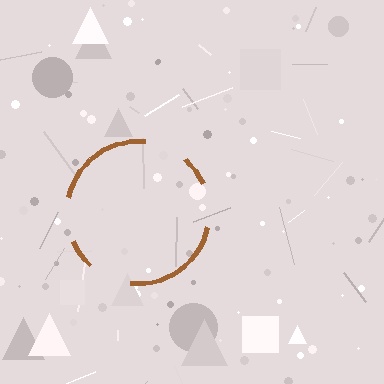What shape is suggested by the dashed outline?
The dashed outline suggests a circle.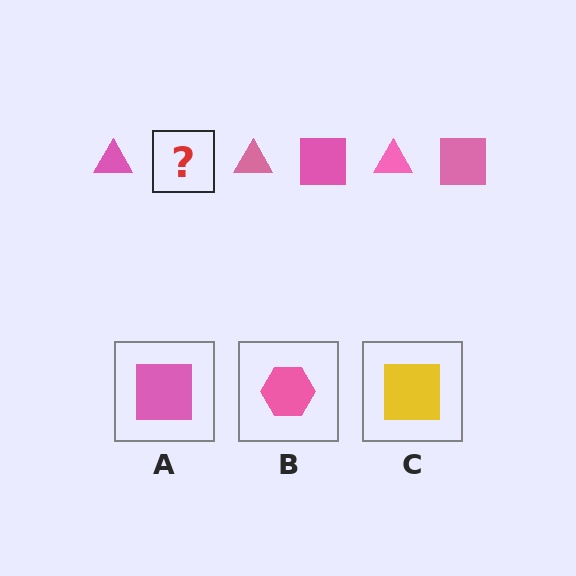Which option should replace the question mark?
Option A.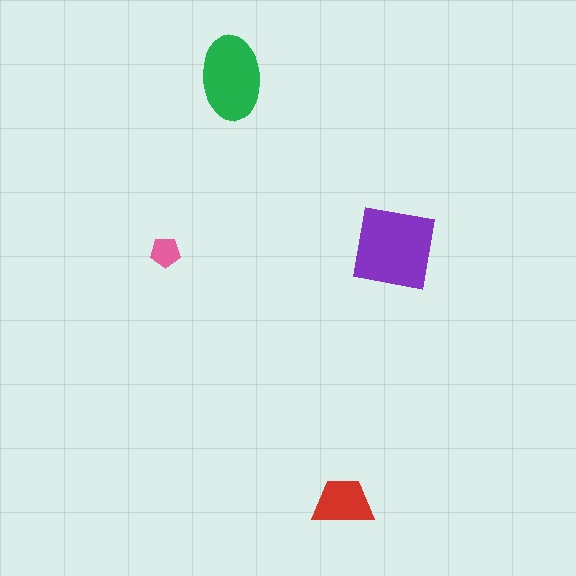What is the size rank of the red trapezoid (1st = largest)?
3rd.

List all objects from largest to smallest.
The purple square, the green ellipse, the red trapezoid, the pink pentagon.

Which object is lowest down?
The red trapezoid is bottommost.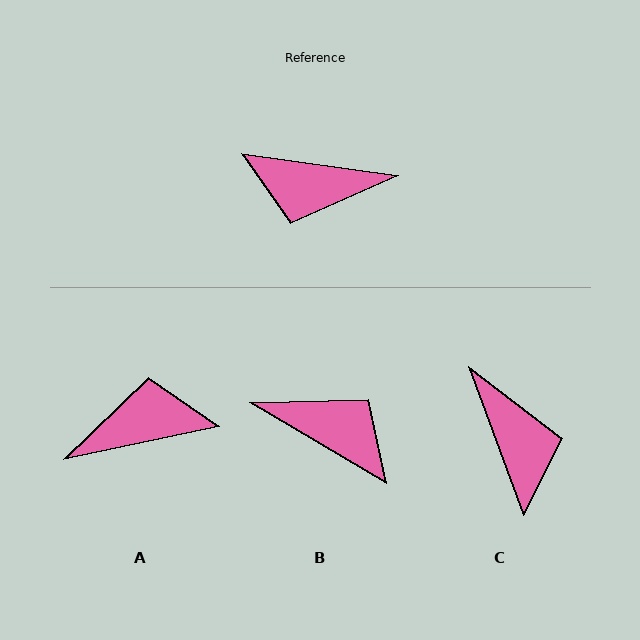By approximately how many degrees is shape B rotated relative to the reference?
Approximately 157 degrees counter-clockwise.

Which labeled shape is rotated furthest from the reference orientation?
A, about 160 degrees away.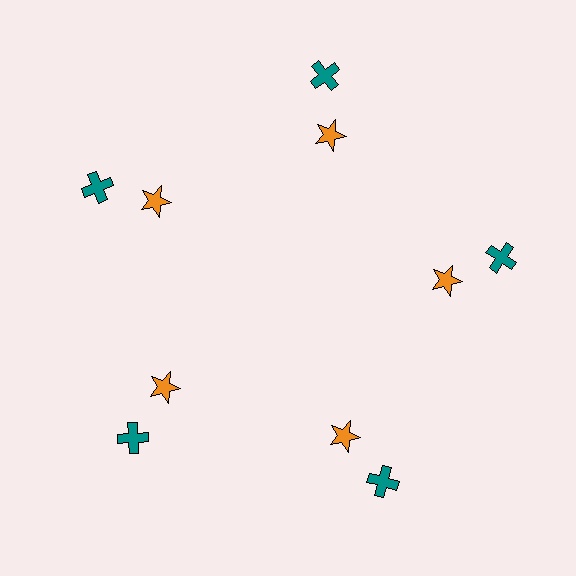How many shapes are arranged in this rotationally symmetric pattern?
There are 10 shapes, arranged in 5 groups of 2.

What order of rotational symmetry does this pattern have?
This pattern has 5-fold rotational symmetry.